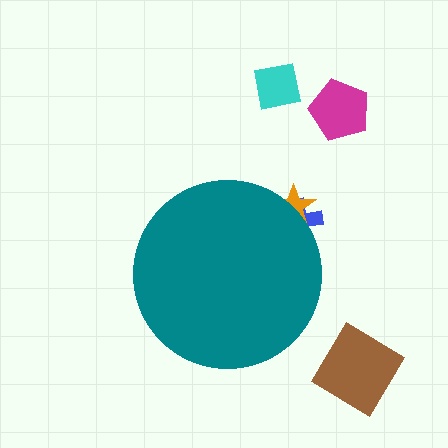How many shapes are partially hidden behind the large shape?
2 shapes are partially hidden.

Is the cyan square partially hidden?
No, the cyan square is fully visible.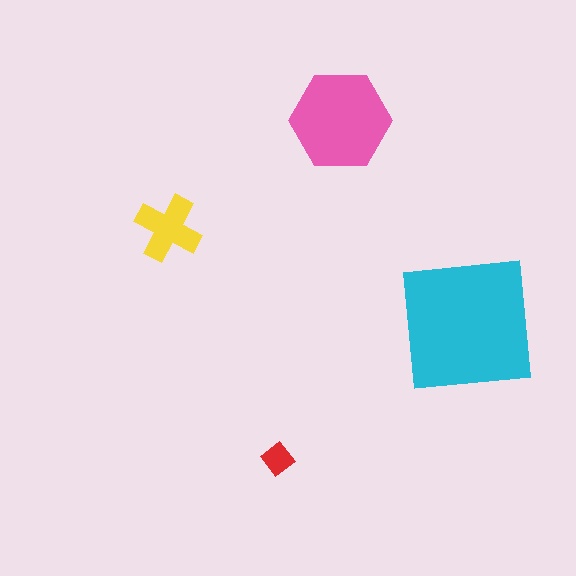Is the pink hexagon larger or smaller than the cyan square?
Smaller.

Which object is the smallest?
The red diamond.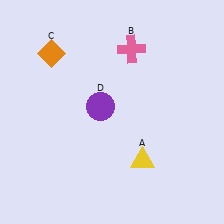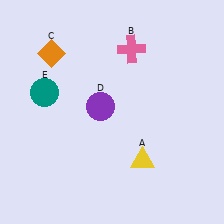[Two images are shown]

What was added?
A teal circle (E) was added in Image 2.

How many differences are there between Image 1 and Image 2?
There is 1 difference between the two images.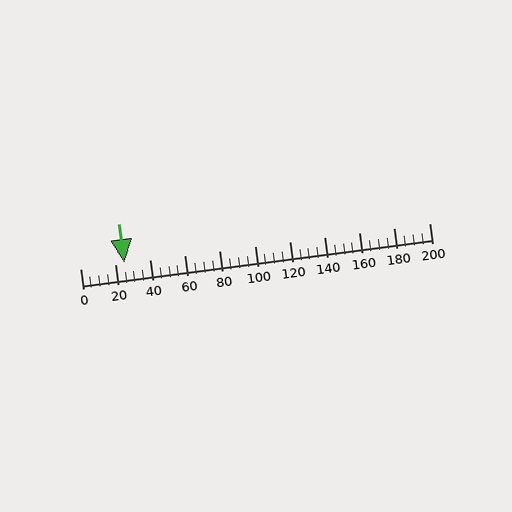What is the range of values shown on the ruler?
The ruler shows values from 0 to 200.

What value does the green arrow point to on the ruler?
The green arrow points to approximately 25.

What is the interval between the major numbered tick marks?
The major tick marks are spaced 20 units apart.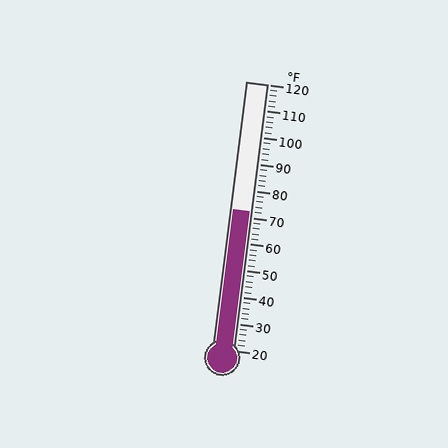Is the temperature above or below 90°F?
The temperature is below 90°F.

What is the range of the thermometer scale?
The thermometer scale ranges from 20°F to 120°F.